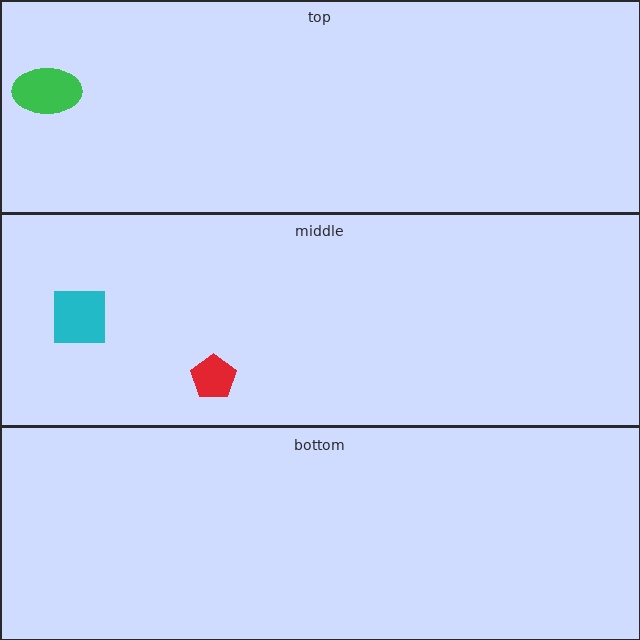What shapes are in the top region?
The green ellipse.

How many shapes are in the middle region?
2.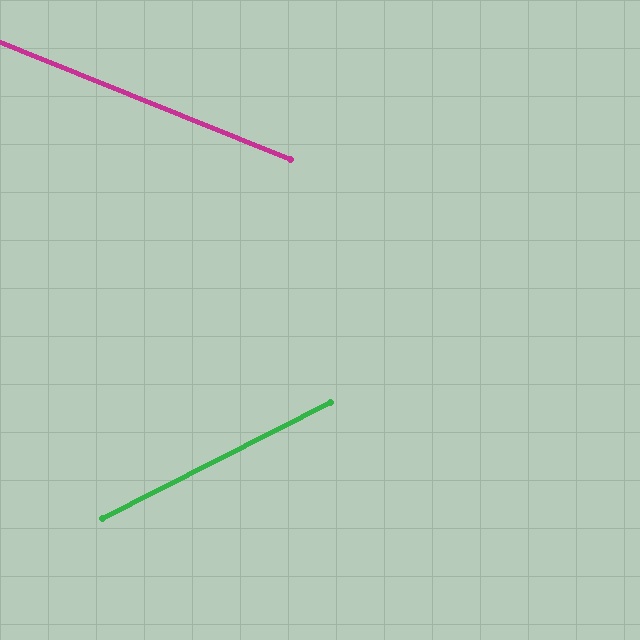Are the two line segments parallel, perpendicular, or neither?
Neither parallel nor perpendicular — they differ by about 49°.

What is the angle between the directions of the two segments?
Approximately 49 degrees.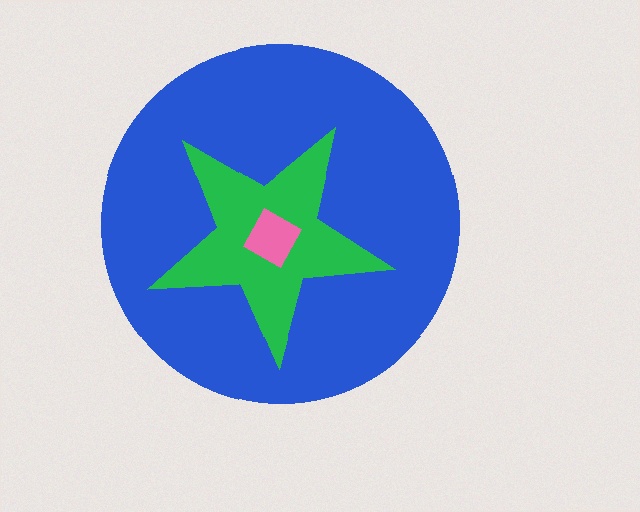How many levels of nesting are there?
3.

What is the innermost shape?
The pink diamond.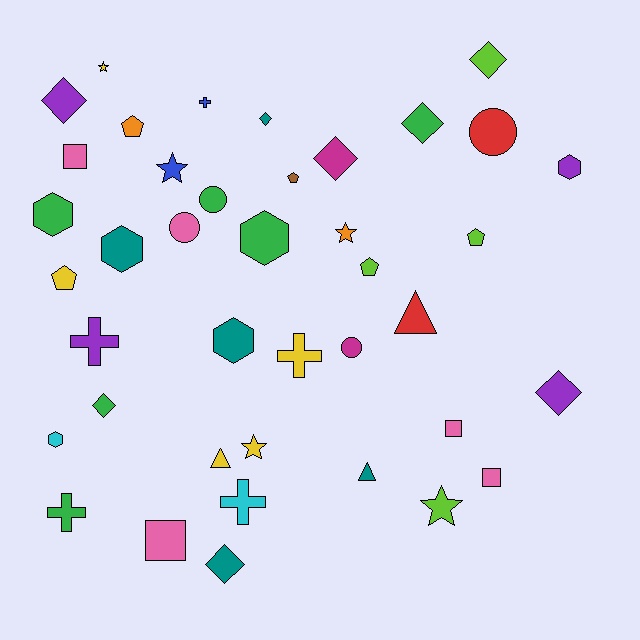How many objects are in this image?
There are 40 objects.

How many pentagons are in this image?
There are 5 pentagons.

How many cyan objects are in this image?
There are 2 cyan objects.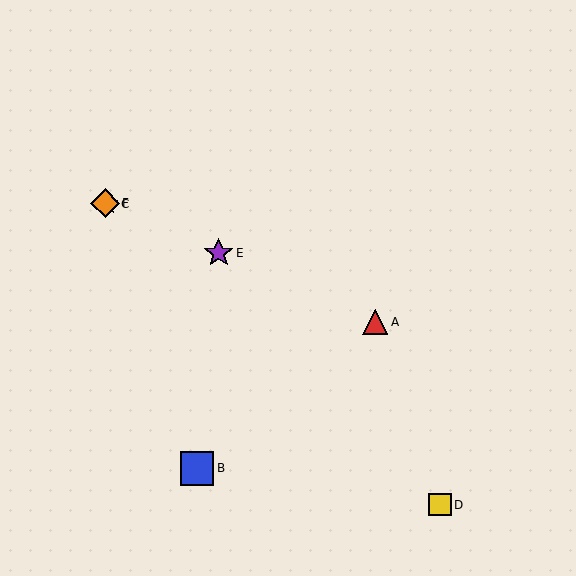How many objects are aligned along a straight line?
4 objects (A, C, E, F) are aligned along a straight line.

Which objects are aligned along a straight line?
Objects A, C, E, F are aligned along a straight line.